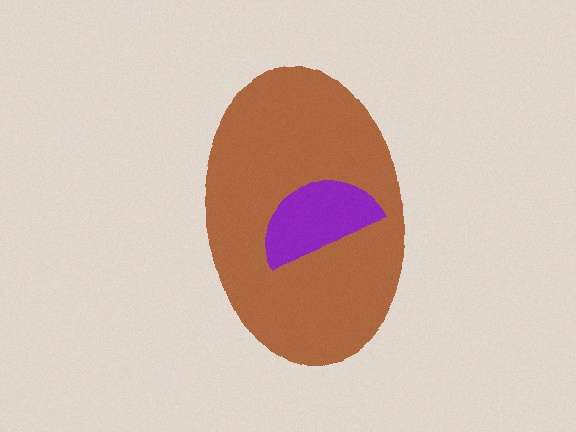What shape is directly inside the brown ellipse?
The purple semicircle.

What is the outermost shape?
The brown ellipse.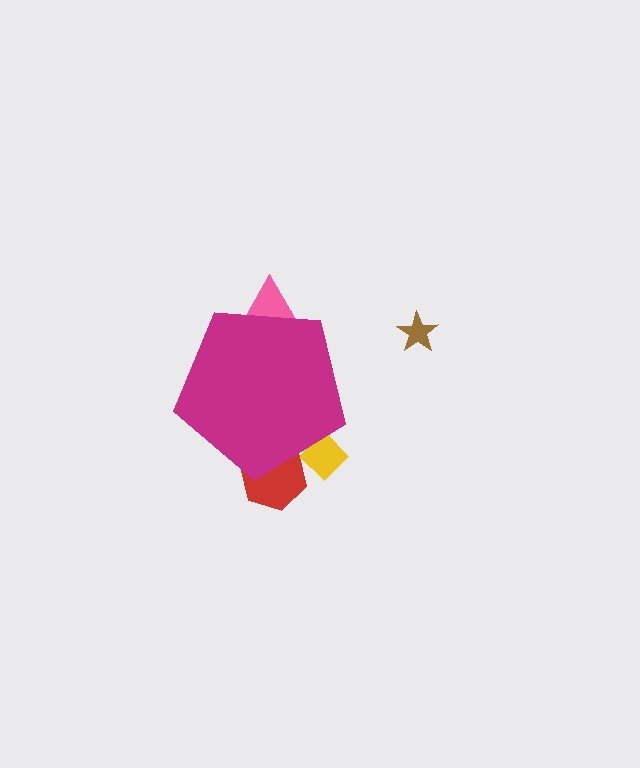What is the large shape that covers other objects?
A magenta pentagon.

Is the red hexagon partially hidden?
Yes, the red hexagon is partially hidden behind the magenta pentagon.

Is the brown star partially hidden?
No, the brown star is fully visible.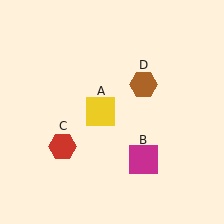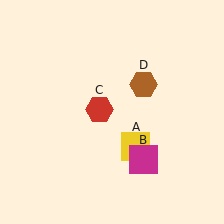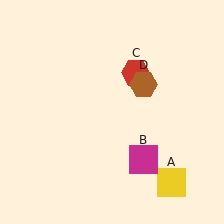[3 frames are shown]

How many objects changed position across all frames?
2 objects changed position: yellow square (object A), red hexagon (object C).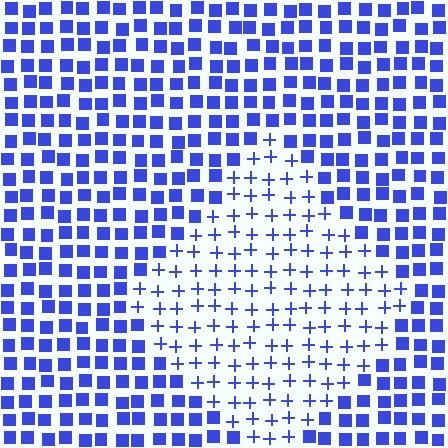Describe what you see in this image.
The image is filled with small blue elements arranged in a uniform grid. A diamond-shaped region contains plus signs, while the surrounding area contains squares. The boundary is defined purely by the change in element shape.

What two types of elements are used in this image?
The image uses plus signs inside the diamond region and squares outside it.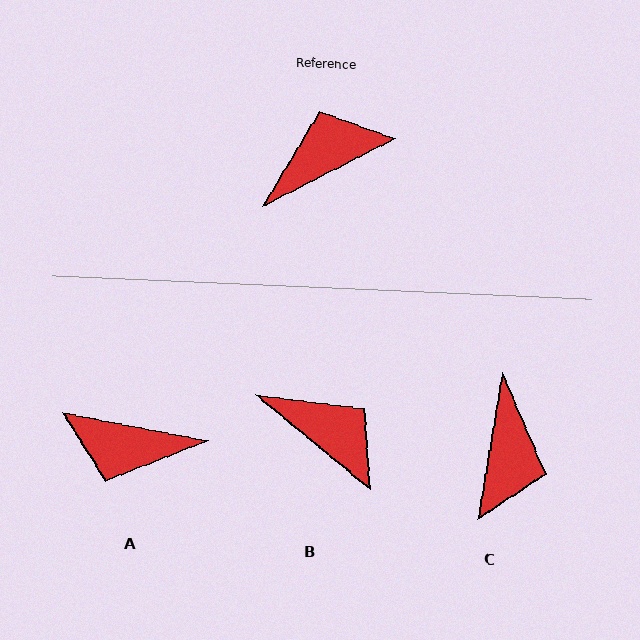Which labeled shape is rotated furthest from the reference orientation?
A, about 142 degrees away.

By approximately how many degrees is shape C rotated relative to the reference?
Approximately 126 degrees clockwise.